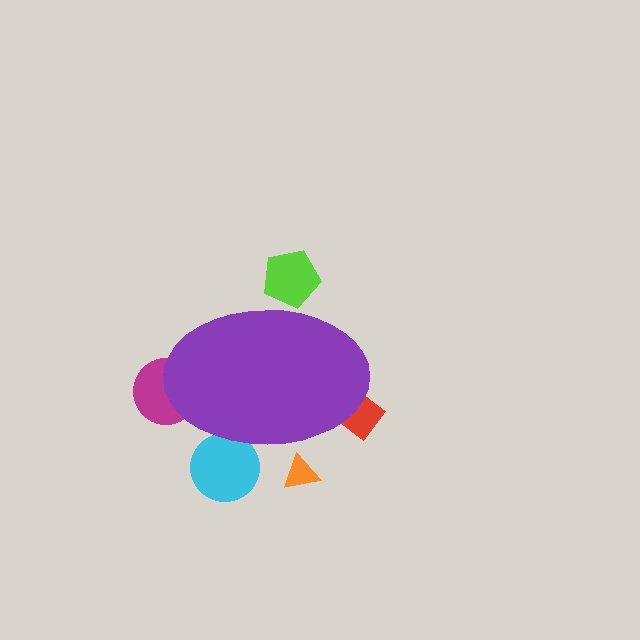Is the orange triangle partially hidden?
Yes, the orange triangle is partially hidden behind the purple ellipse.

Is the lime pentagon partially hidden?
Yes, the lime pentagon is partially hidden behind the purple ellipse.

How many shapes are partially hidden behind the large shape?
5 shapes are partially hidden.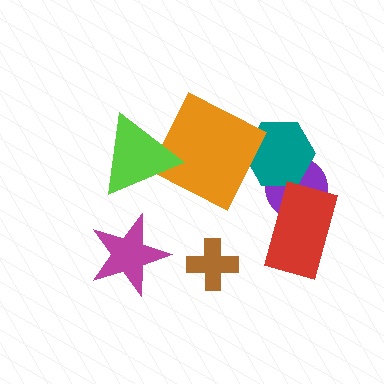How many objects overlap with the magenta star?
0 objects overlap with the magenta star.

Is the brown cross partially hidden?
No, no other shape covers it.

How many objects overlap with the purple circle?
2 objects overlap with the purple circle.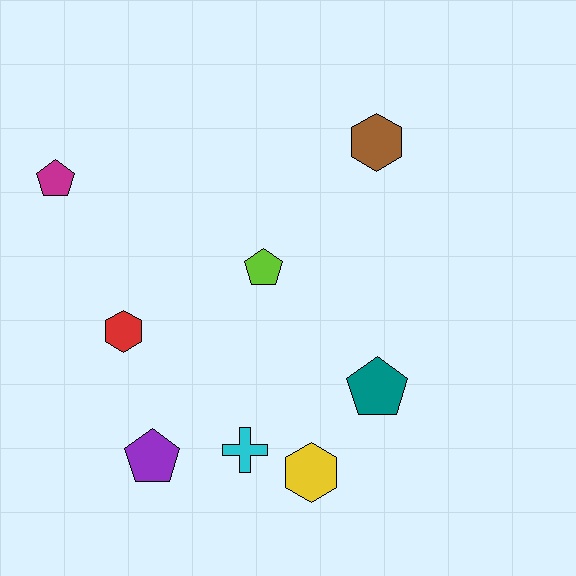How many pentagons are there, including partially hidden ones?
There are 4 pentagons.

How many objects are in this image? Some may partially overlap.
There are 8 objects.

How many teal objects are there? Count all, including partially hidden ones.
There is 1 teal object.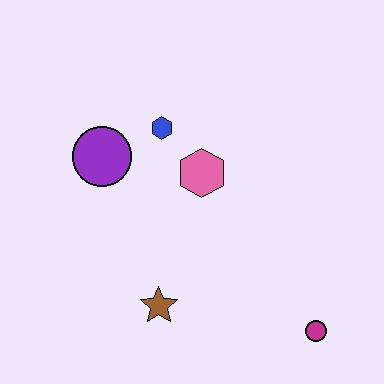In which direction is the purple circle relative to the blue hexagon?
The purple circle is to the left of the blue hexagon.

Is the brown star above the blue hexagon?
No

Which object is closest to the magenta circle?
The brown star is closest to the magenta circle.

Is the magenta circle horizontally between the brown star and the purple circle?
No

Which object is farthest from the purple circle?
The magenta circle is farthest from the purple circle.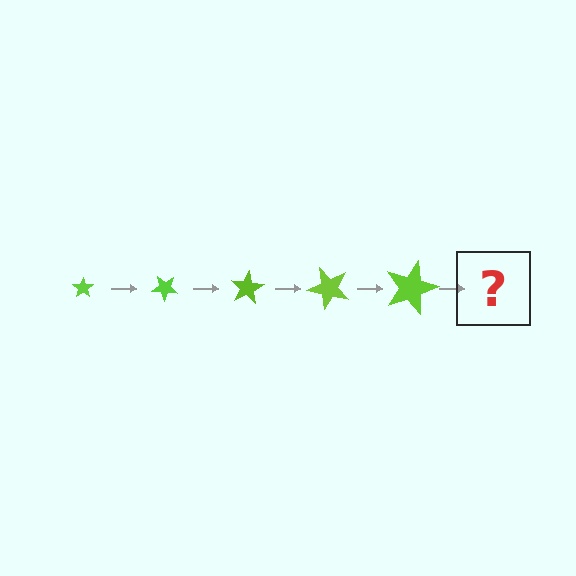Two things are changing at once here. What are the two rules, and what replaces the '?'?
The two rules are that the star grows larger each step and it rotates 40 degrees each step. The '?' should be a star, larger than the previous one and rotated 200 degrees from the start.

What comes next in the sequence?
The next element should be a star, larger than the previous one and rotated 200 degrees from the start.